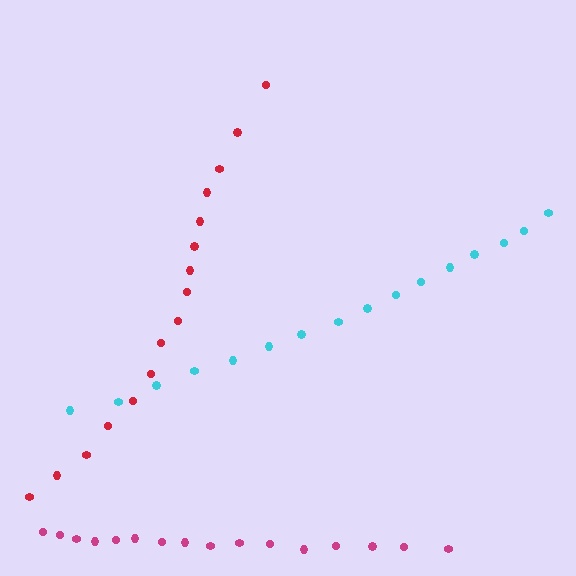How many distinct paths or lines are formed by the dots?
There are 3 distinct paths.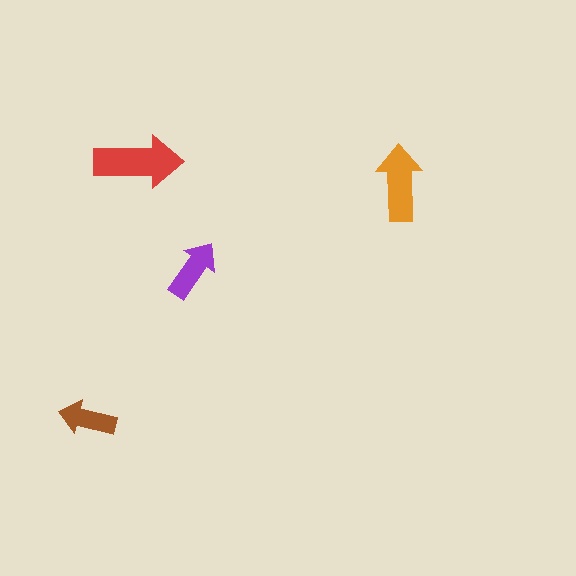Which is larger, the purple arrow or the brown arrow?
The purple one.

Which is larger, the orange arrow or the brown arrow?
The orange one.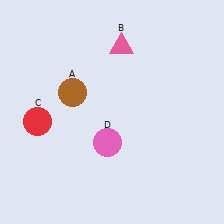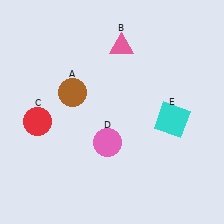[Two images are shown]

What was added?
A cyan square (E) was added in Image 2.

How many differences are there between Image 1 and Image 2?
There is 1 difference between the two images.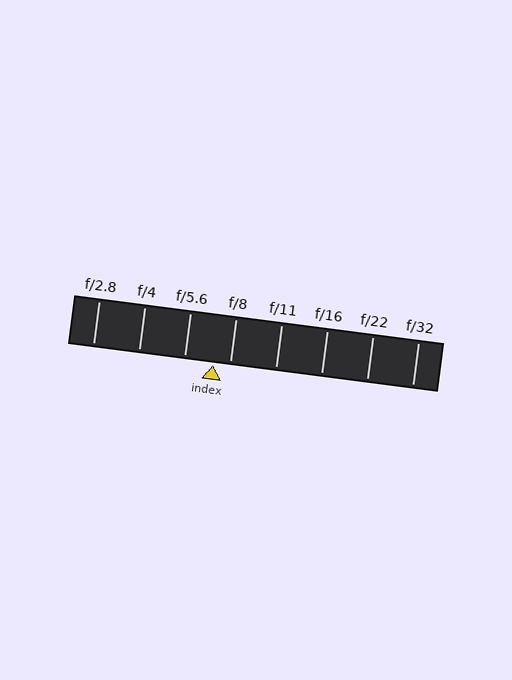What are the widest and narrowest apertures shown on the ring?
The widest aperture shown is f/2.8 and the narrowest is f/32.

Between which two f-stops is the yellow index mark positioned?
The index mark is between f/5.6 and f/8.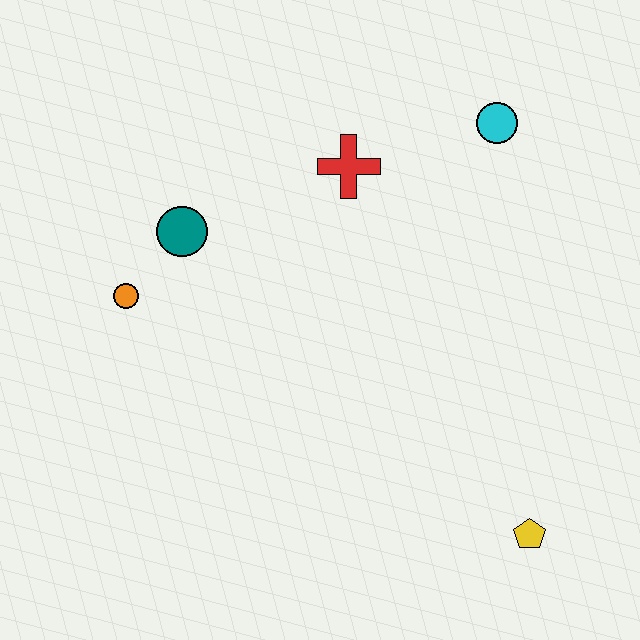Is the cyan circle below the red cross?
No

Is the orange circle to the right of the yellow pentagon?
No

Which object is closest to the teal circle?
The orange circle is closest to the teal circle.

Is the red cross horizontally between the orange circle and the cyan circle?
Yes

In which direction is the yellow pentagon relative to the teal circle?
The yellow pentagon is to the right of the teal circle.